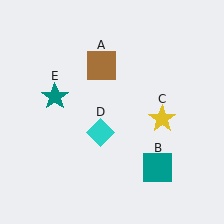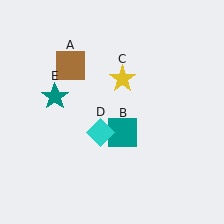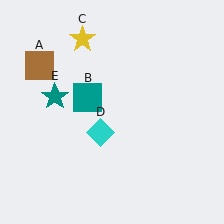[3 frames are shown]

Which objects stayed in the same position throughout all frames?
Cyan diamond (object D) and teal star (object E) remained stationary.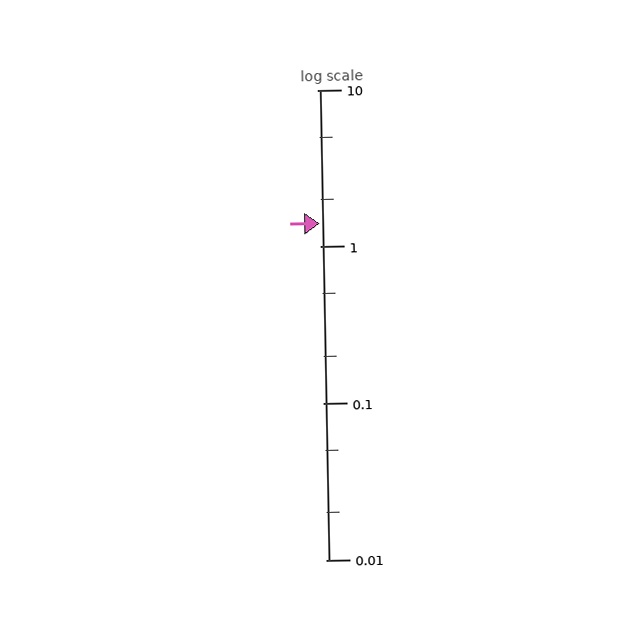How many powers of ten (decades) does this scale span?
The scale spans 3 decades, from 0.01 to 10.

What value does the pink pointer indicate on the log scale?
The pointer indicates approximately 1.4.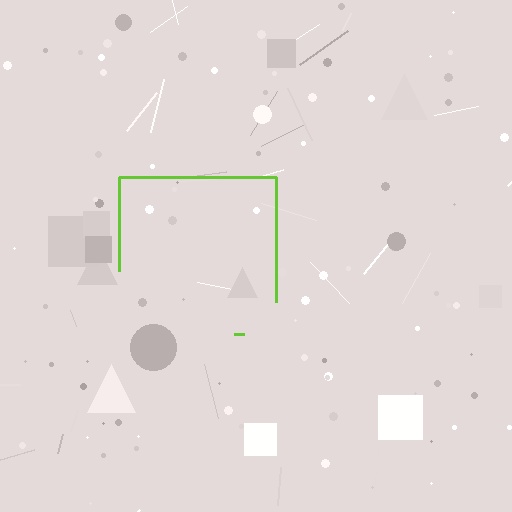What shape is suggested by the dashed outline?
The dashed outline suggests a square.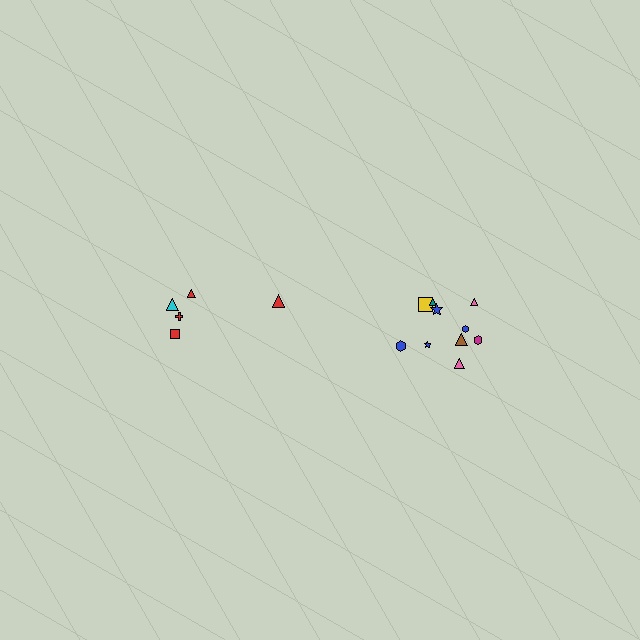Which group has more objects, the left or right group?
The right group.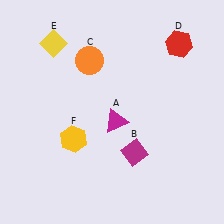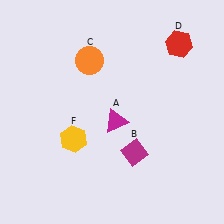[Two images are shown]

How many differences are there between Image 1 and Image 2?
There is 1 difference between the two images.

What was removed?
The yellow diamond (E) was removed in Image 2.